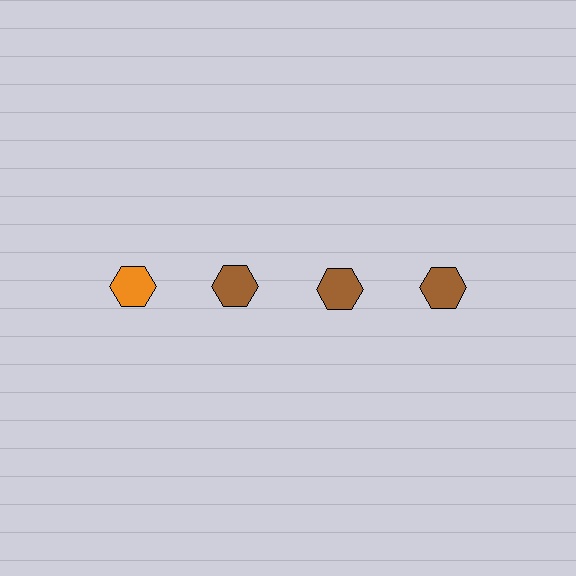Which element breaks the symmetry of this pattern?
The orange hexagon in the top row, leftmost column breaks the symmetry. All other shapes are brown hexagons.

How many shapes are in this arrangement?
There are 4 shapes arranged in a grid pattern.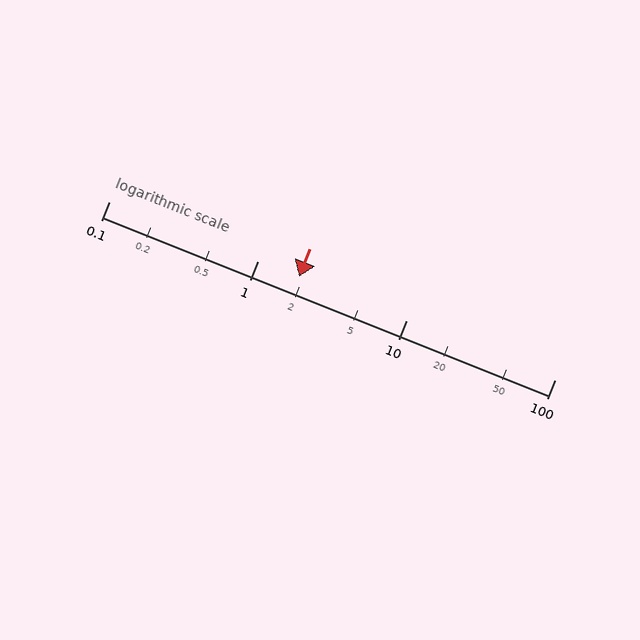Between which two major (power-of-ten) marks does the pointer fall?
The pointer is between 1 and 10.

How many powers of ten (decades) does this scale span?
The scale spans 3 decades, from 0.1 to 100.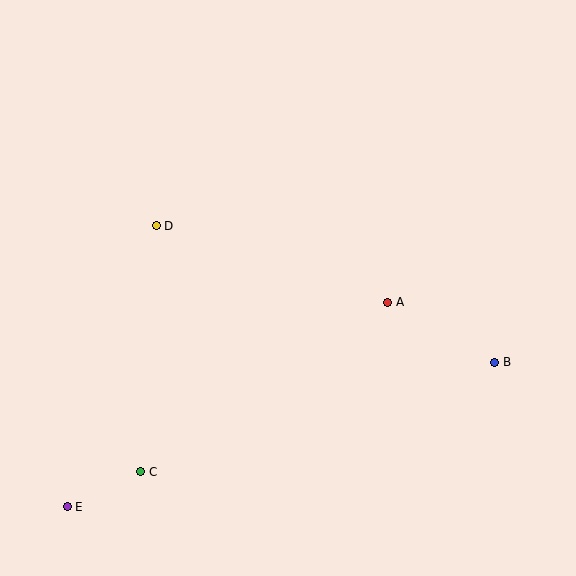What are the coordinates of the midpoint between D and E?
The midpoint between D and E is at (112, 366).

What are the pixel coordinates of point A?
Point A is at (388, 302).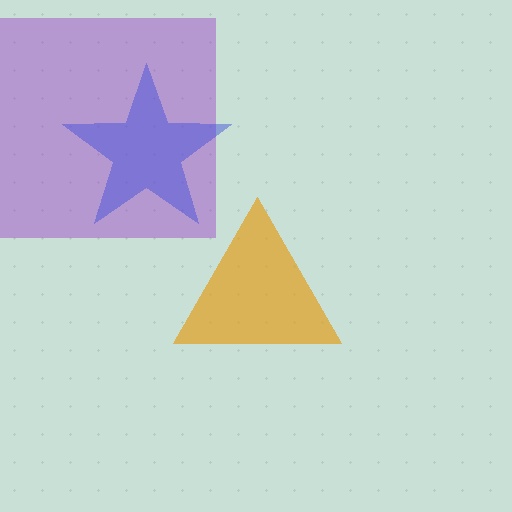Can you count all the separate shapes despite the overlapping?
Yes, there are 3 separate shapes.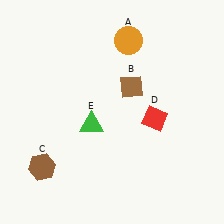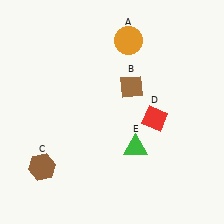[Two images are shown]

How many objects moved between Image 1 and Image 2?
1 object moved between the two images.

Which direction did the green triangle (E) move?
The green triangle (E) moved right.